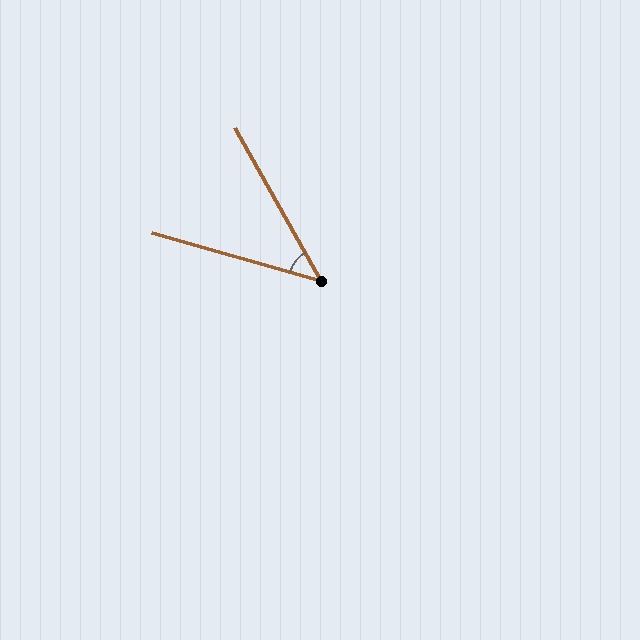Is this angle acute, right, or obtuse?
It is acute.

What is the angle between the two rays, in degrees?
Approximately 45 degrees.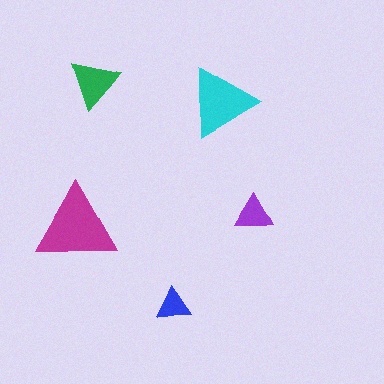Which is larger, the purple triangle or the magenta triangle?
The magenta one.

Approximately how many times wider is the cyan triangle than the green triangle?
About 1.5 times wider.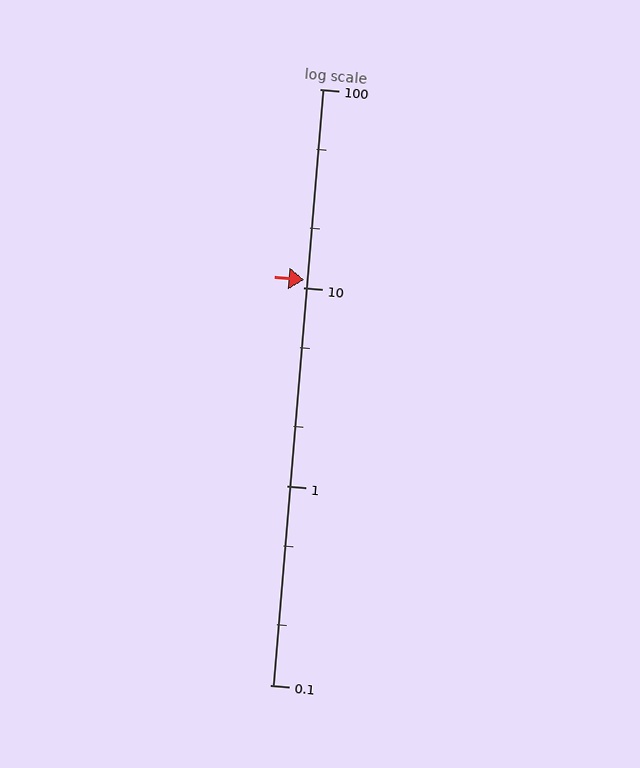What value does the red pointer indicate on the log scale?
The pointer indicates approximately 11.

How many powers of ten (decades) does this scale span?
The scale spans 3 decades, from 0.1 to 100.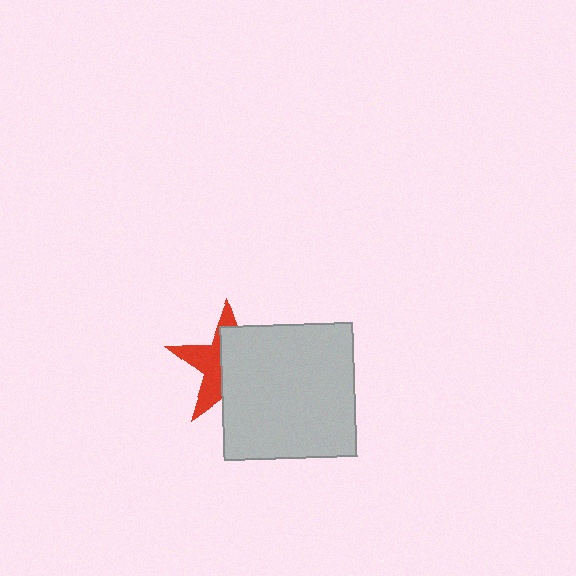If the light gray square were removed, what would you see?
You would see the complete red star.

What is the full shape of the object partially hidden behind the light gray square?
The partially hidden object is a red star.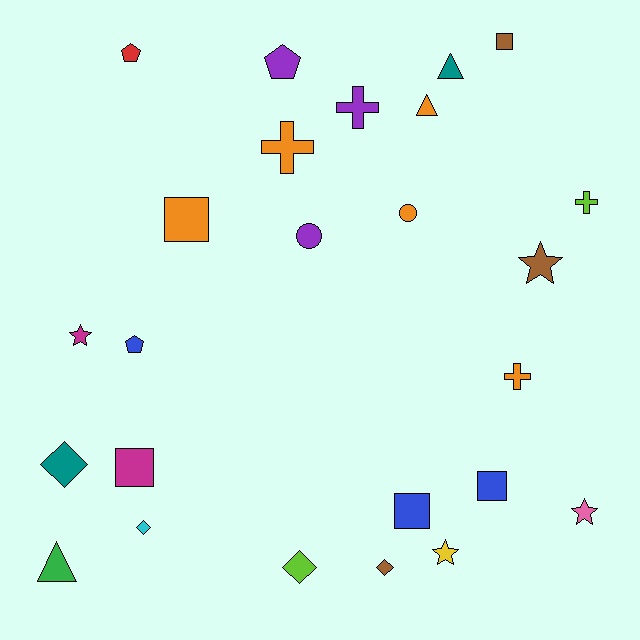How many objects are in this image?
There are 25 objects.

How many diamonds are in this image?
There are 4 diamonds.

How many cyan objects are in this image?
There is 1 cyan object.